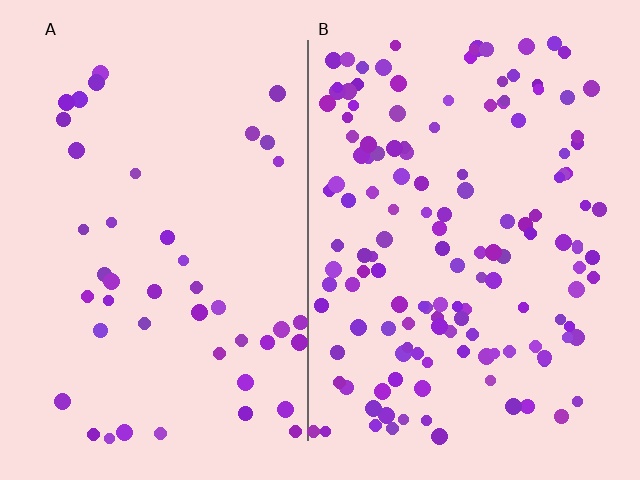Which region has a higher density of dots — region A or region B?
B (the right).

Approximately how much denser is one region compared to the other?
Approximately 3.2× — region B over region A.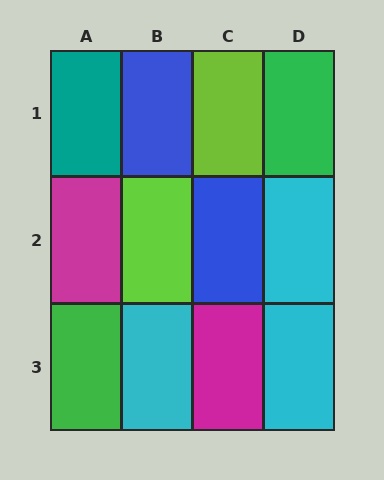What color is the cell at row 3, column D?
Cyan.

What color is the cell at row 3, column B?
Cyan.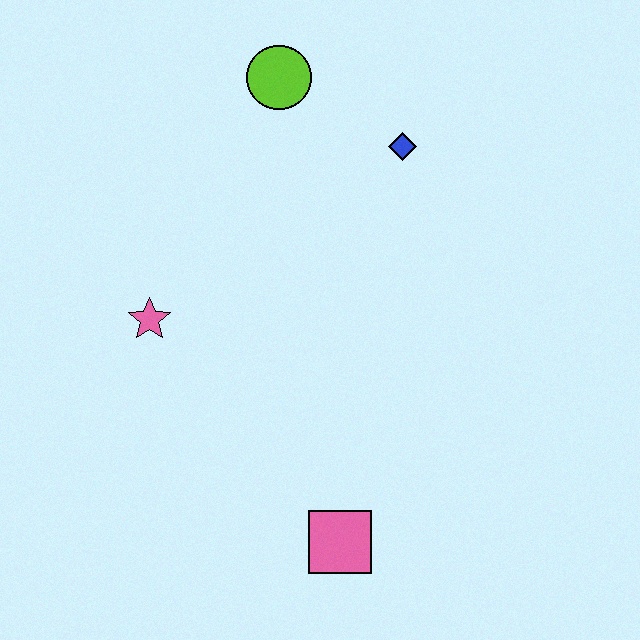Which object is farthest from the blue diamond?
The pink square is farthest from the blue diamond.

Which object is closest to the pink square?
The pink star is closest to the pink square.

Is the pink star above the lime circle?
No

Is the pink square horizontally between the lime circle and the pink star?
No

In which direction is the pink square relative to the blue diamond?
The pink square is below the blue diamond.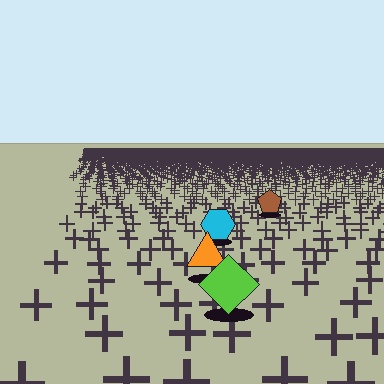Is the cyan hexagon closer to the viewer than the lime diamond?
No. The lime diamond is closer — you can tell from the texture gradient: the ground texture is coarser near it.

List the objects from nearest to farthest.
From nearest to farthest: the lime diamond, the orange triangle, the cyan hexagon, the brown pentagon.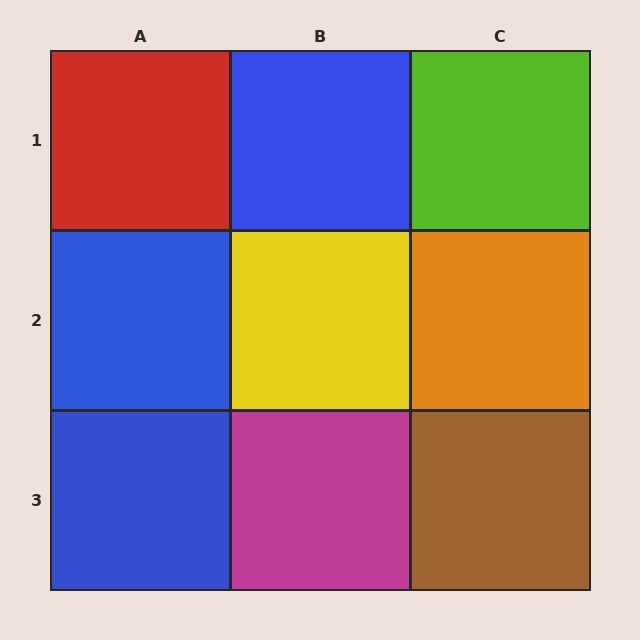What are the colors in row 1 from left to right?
Red, blue, lime.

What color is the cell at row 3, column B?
Magenta.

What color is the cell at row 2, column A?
Blue.